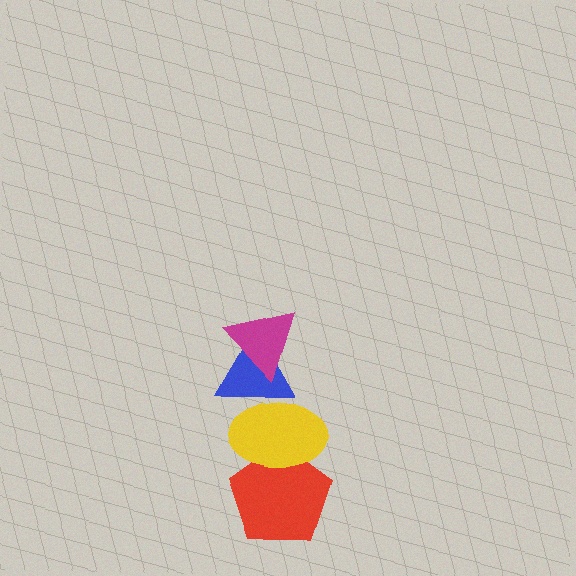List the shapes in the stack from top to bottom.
From top to bottom: the magenta triangle, the blue triangle, the yellow ellipse, the red pentagon.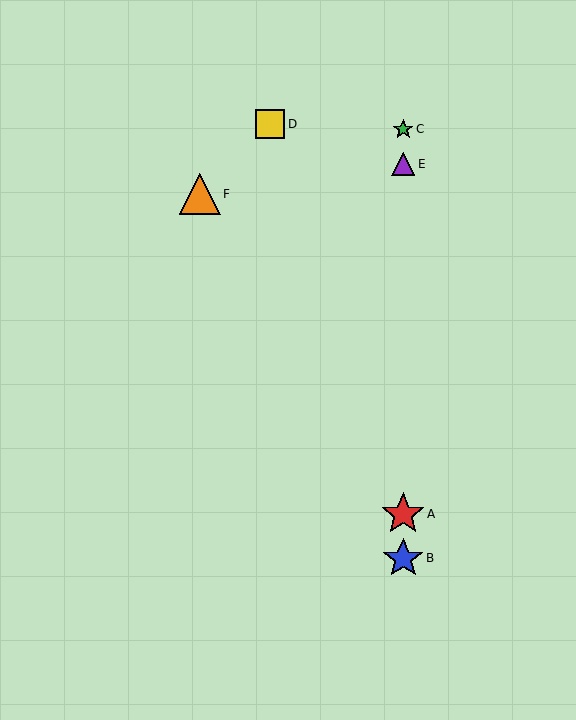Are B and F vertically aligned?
No, B is at x≈403 and F is at x≈200.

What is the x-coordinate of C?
Object C is at x≈403.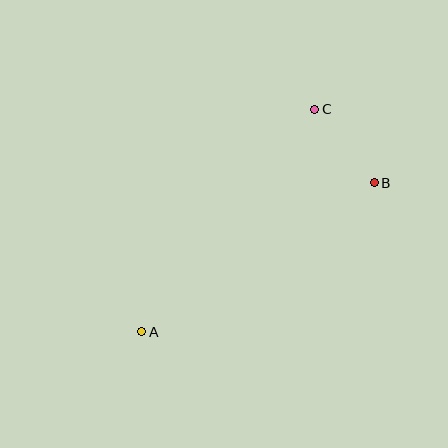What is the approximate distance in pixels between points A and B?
The distance between A and B is approximately 276 pixels.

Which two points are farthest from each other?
Points A and C are farthest from each other.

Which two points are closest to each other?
Points B and C are closest to each other.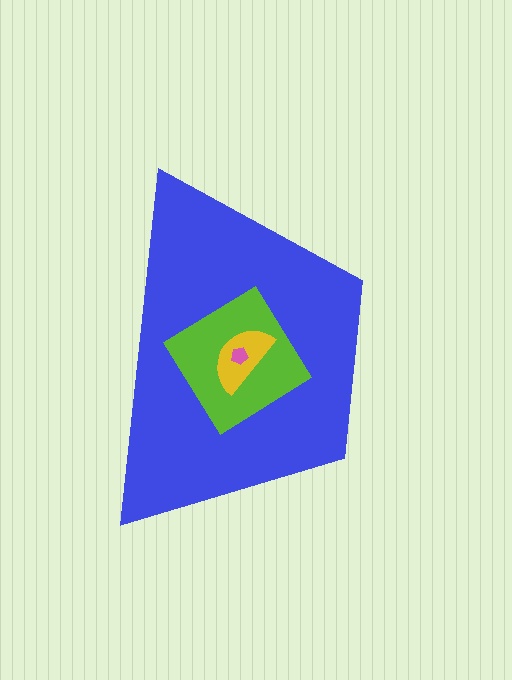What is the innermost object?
The pink pentagon.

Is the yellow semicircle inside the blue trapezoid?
Yes.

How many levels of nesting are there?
4.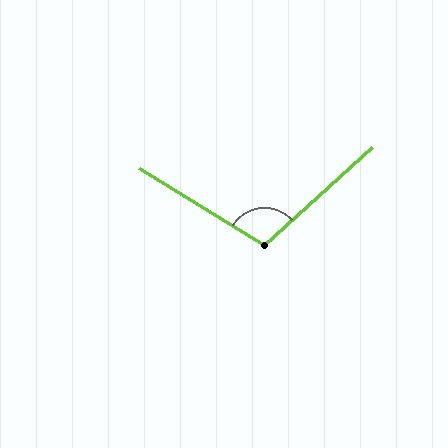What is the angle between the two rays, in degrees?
Approximately 106 degrees.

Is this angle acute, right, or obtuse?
It is obtuse.